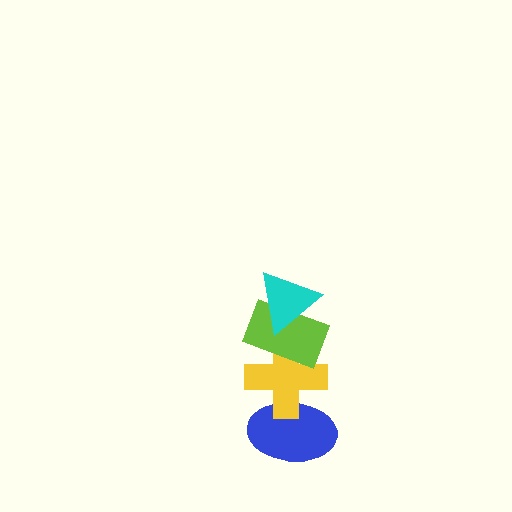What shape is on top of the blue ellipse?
The yellow cross is on top of the blue ellipse.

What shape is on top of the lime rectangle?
The cyan triangle is on top of the lime rectangle.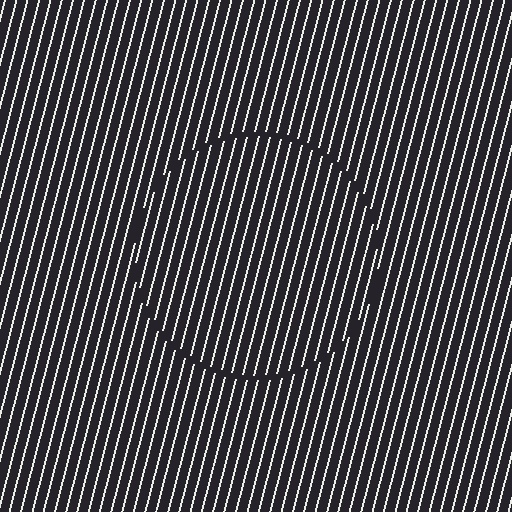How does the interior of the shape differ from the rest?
The interior of the shape contains the same grating, shifted by half a period — the contour is defined by the phase discontinuity where line-ends from the inner and outer gratings abut.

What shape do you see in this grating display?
An illusory circle. The interior of the shape contains the same grating, shifted by half a period — the contour is defined by the phase discontinuity where line-ends from the inner and outer gratings abut.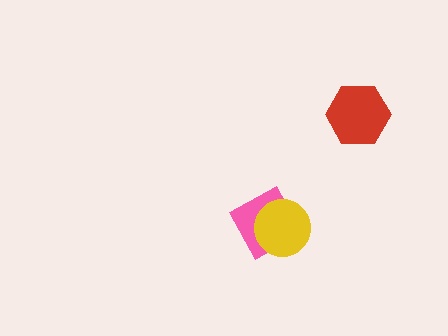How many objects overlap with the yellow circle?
1 object overlaps with the yellow circle.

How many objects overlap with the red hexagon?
0 objects overlap with the red hexagon.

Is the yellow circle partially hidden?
No, no other shape covers it.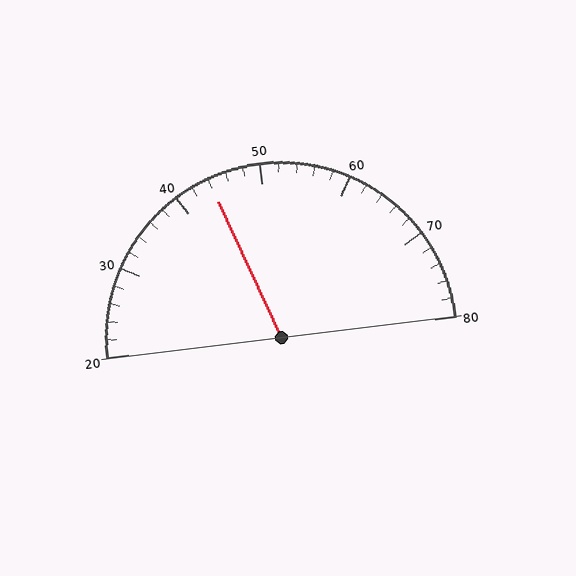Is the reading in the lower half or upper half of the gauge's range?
The reading is in the lower half of the range (20 to 80).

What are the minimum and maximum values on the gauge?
The gauge ranges from 20 to 80.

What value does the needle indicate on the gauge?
The needle indicates approximately 44.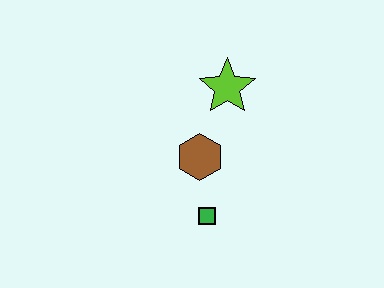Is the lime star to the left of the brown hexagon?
No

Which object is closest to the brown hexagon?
The green square is closest to the brown hexagon.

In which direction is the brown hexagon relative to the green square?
The brown hexagon is above the green square.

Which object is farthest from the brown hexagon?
The lime star is farthest from the brown hexagon.